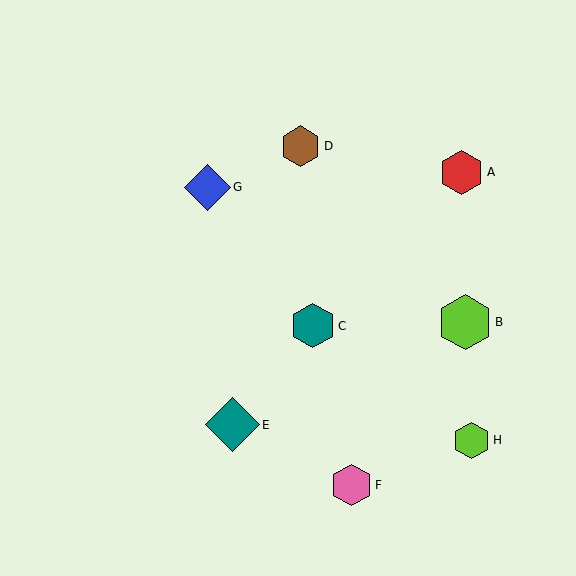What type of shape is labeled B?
Shape B is a lime hexagon.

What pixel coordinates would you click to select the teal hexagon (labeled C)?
Click at (313, 326) to select the teal hexagon C.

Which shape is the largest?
The lime hexagon (labeled B) is the largest.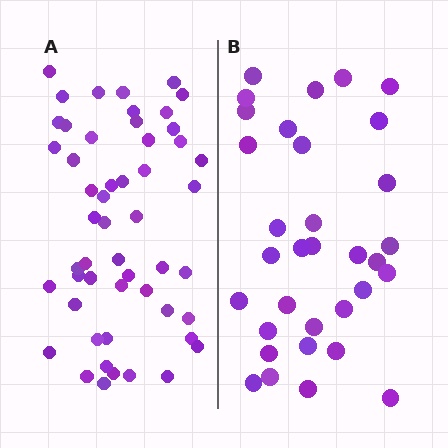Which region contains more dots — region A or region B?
Region A (the left region) has more dots.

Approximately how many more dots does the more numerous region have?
Region A has approximately 20 more dots than region B.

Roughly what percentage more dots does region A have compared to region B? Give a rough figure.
About 60% more.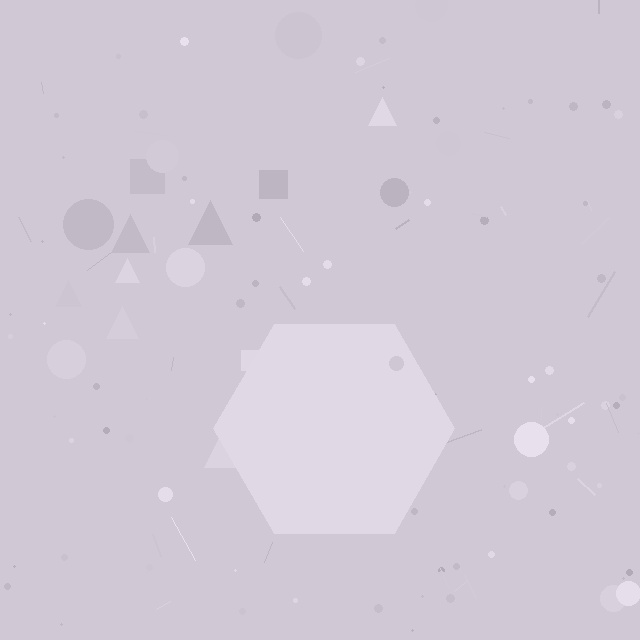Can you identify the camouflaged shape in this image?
The camouflaged shape is a hexagon.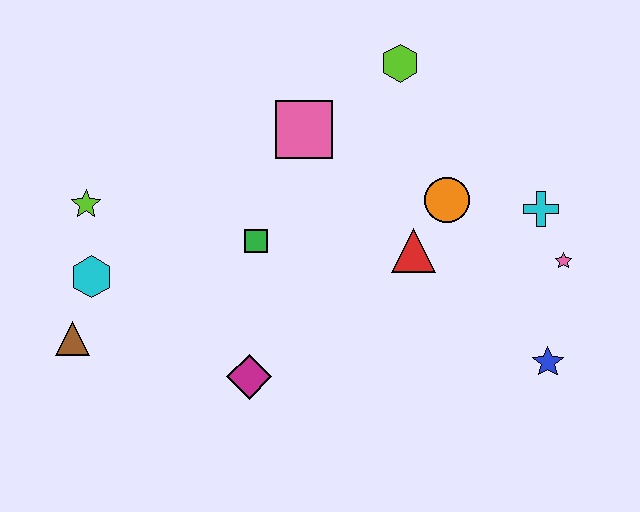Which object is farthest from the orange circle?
The brown triangle is farthest from the orange circle.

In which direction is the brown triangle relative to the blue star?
The brown triangle is to the left of the blue star.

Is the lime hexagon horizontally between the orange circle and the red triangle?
No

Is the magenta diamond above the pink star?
No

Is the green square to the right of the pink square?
No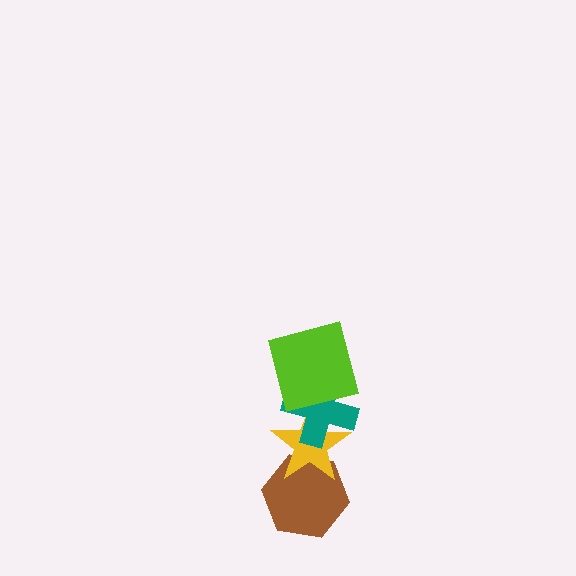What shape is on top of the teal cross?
The lime square is on top of the teal cross.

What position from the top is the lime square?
The lime square is 1st from the top.